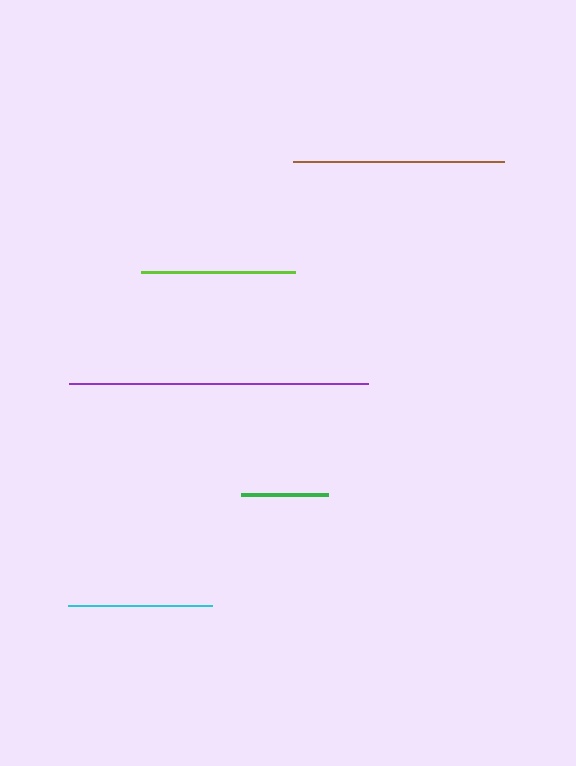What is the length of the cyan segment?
The cyan segment is approximately 144 pixels long.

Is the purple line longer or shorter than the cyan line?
The purple line is longer than the cyan line.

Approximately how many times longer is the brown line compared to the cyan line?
The brown line is approximately 1.5 times the length of the cyan line.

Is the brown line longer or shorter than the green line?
The brown line is longer than the green line.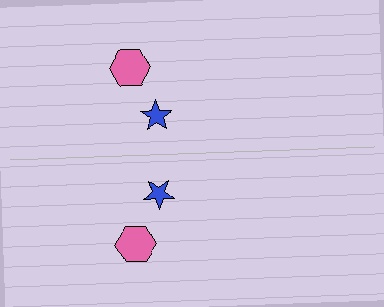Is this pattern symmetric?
Yes, this pattern has bilateral (reflection) symmetry.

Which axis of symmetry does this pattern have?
The pattern has a horizontal axis of symmetry running through the center of the image.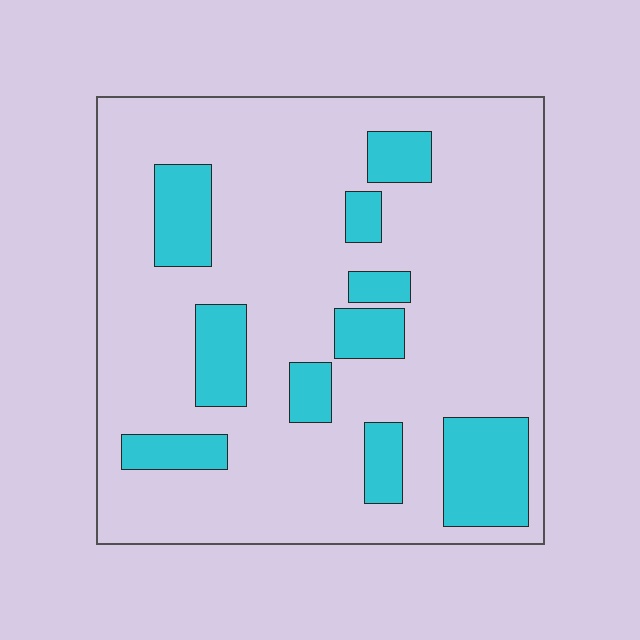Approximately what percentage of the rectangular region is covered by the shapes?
Approximately 20%.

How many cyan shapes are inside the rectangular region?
10.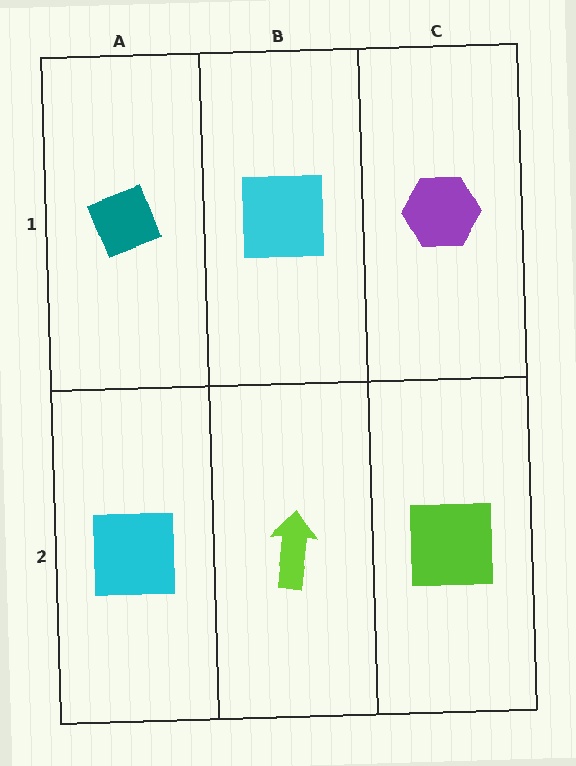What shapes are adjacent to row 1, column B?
A lime arrow (row 2, column B), a teal diamond (row 1, column A), a purple hexagon (row 1, column C).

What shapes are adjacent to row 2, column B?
A cyan square (row 1, column B), a cyan square (row 2, column A), a lime square (row 2, column C).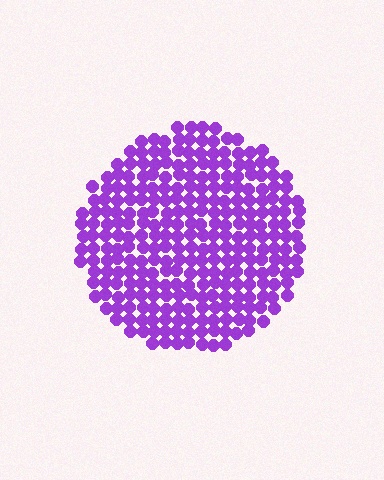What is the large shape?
The large shape is a circle.